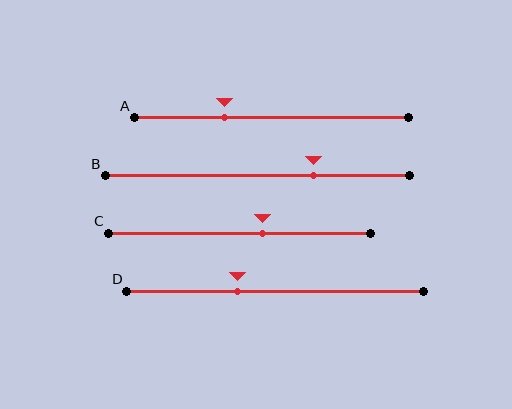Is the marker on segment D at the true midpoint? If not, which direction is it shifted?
No, the marker on segment D is shifted to the left by about 13% of the segment length.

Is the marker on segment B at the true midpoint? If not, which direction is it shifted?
No, the marker on segment B is shifted to the right by about 18% of the segment length.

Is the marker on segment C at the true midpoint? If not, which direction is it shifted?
No, the marker on segment C is shifted to the right by about 9% of the segment length.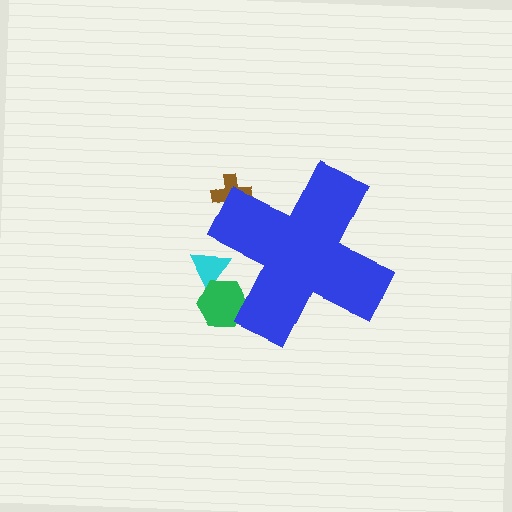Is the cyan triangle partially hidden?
Yes, the cyan triangle is partially hidden behind the blue cross.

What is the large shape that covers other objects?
A blue cross.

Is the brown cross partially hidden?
Yes, the brown cross is partially hidden behind the blue cross.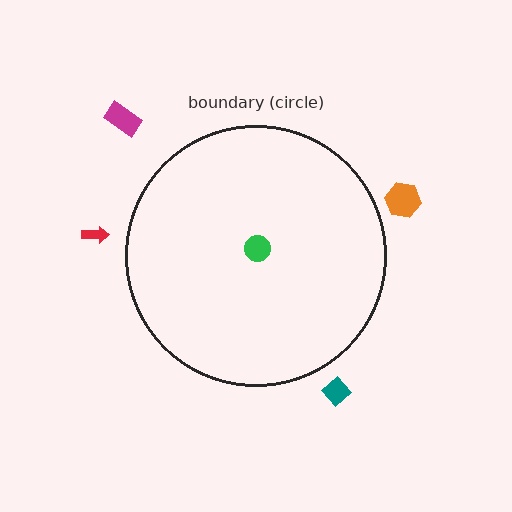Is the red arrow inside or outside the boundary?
Outside.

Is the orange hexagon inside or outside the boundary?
Outside.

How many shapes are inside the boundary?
1 inside, 4 outside.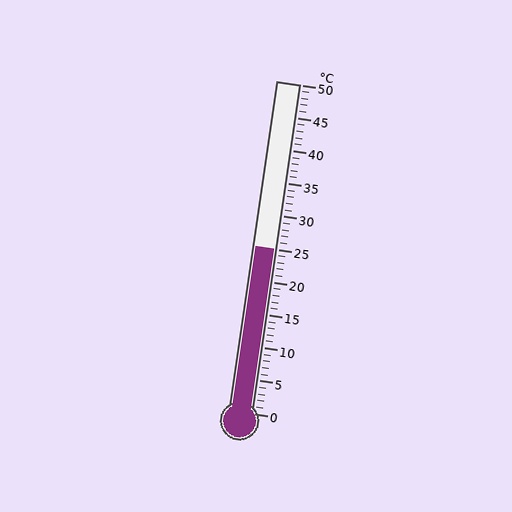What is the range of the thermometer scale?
The thermometer scale ranges from 0°C to 50°C.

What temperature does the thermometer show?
The thermometer shows approximately 25°C.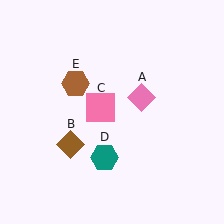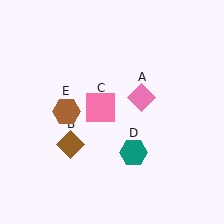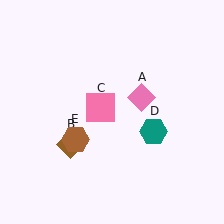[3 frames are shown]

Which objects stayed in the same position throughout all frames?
Pink diamond (object A) and brown diamond (object B) and pink square (object C) remained stationary.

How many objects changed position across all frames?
2 objects changed position: teal hexagon (object D), brown hexagon (object E).